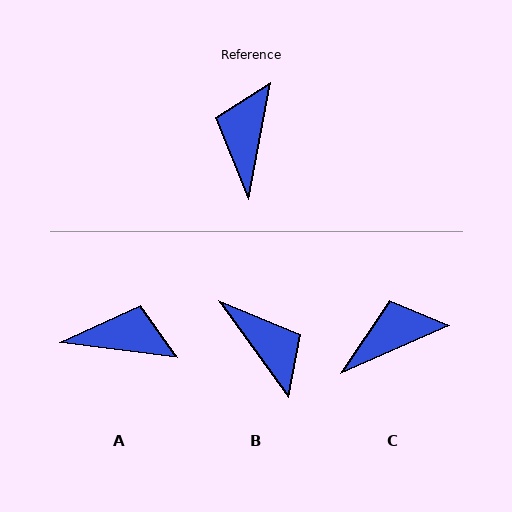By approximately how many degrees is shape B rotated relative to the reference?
Approximately 134 degrees clockwise.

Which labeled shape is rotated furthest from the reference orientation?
B, about 134 degrees away.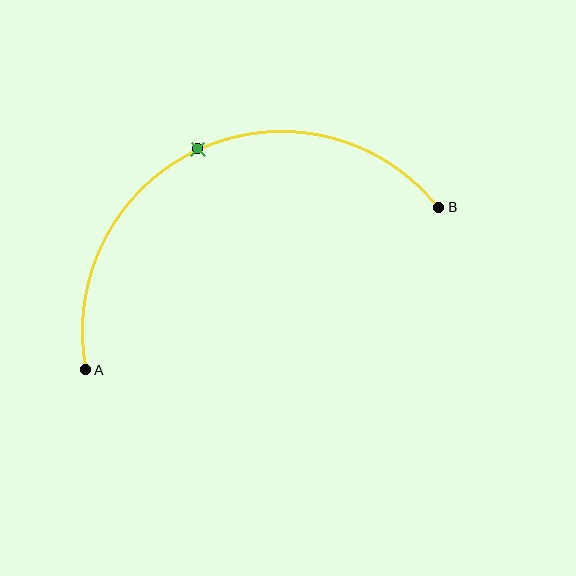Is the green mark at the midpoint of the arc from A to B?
Yes. The green mark lies on the arc at equal arc-length from both A and B — it is the arc midpoint.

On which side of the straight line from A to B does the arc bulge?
The arc bulges above the straight line connecting A and B.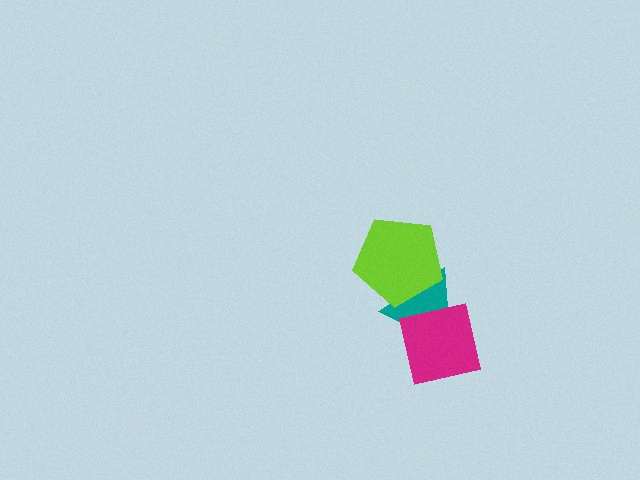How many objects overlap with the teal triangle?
2 objects overlap with the teal triangle.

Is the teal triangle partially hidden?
Yes, it is partially covered by another shape.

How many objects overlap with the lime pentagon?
1 object overlaps with the lime pentagon.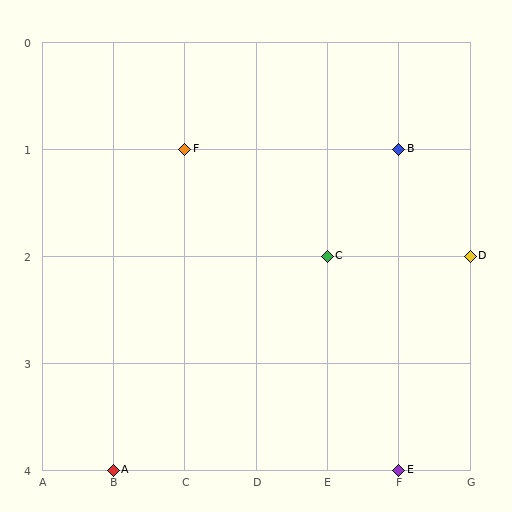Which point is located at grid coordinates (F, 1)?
Point B is at (F, 1).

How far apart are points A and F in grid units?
Points A and F are 1 column and 3 rows apart (about 3.2 grid units diagonally).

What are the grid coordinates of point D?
Point D is at grid coordinates (G, 2).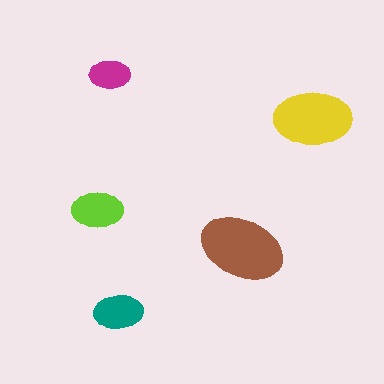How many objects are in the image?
There are 5 objects in the image.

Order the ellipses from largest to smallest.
the brown one, the yellow one, the lime one, the teal one, the magenta one.